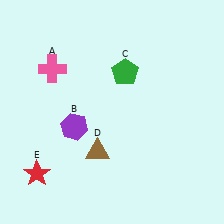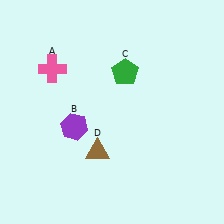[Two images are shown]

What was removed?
The red star (E) was removed in Image 2.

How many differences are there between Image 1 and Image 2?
There is 1 difference between the two images.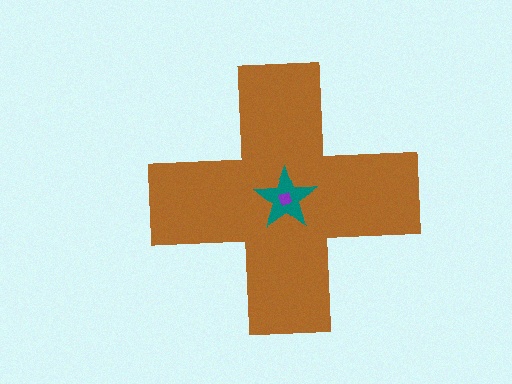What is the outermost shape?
The brown cross.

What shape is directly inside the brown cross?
The teal star.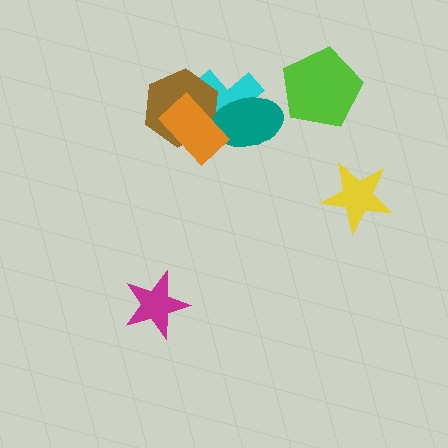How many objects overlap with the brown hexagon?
3 objects overlap with the brown hexagon.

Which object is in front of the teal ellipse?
The orange rectangle is in front of the teal ellipse.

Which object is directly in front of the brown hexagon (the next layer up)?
The teal ellipse is directly in front of the brown hexagon.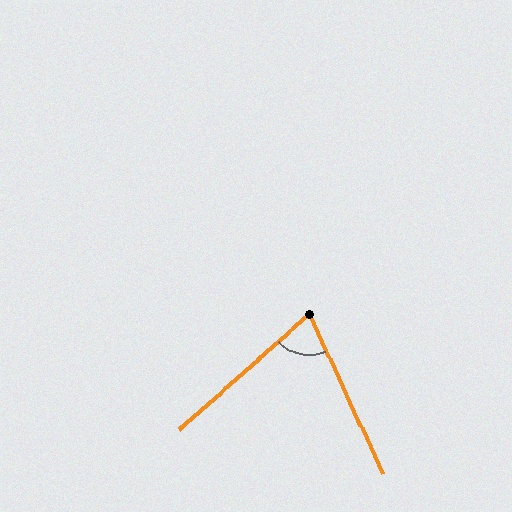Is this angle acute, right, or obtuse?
It is acute.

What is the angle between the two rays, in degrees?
Approximately 73 degrees.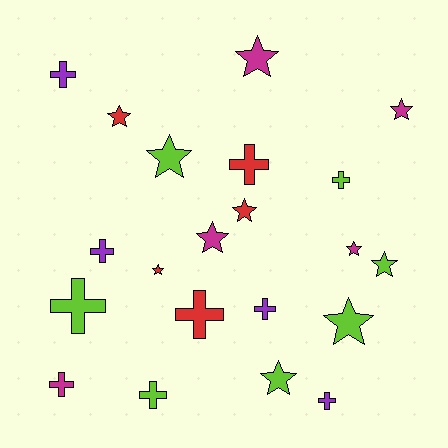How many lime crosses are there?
There are 3 lime crosses.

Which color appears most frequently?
Lime, with 7 objects.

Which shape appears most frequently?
Star, with 11 objects.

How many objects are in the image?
There are 21 objects.